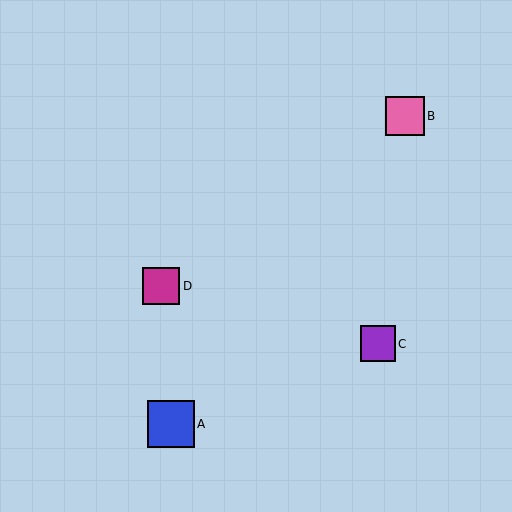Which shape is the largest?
The blue square (labeled A) is the largest.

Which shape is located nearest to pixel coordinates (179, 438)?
The blue square (labeled A) at (171, 424) is nearest to that location.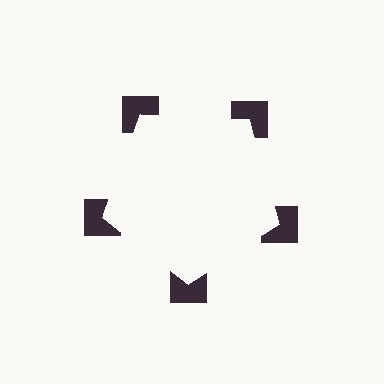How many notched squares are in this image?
There are 5 — one at each vertex of the illusory pentagon.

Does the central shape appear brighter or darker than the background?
It typically appears slightly brighter than the background, even though no actual brightness change is drawn.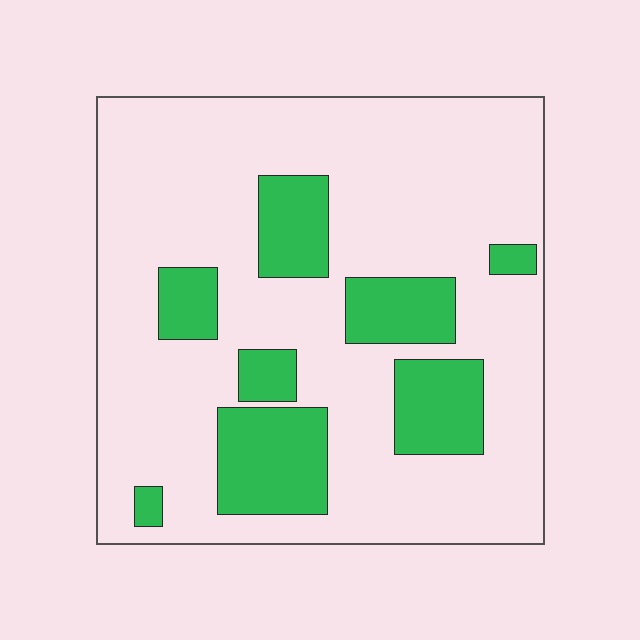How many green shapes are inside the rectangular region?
8.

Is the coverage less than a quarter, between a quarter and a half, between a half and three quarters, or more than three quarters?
Less than a quarter.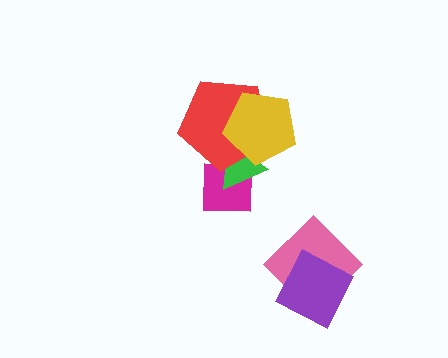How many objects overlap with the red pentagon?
3 objects overlap with the red pentagon.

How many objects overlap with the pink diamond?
1 object overlaps with the pink diamond.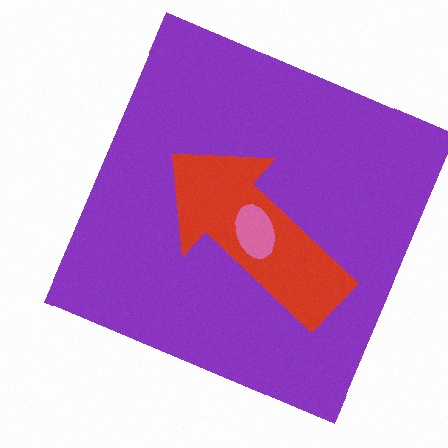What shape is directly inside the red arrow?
The pink ellipse.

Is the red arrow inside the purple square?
Yes.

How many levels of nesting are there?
3.